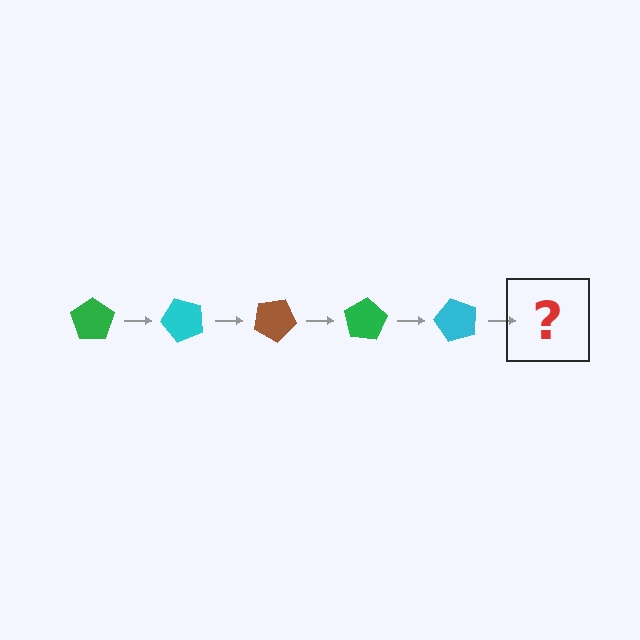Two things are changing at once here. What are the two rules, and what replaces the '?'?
The two rules are that it rotates 50 degrees each step and the color cycles through green, cyan, and brown. The '?' should be a brown pentagon, rotated 250 degrees from the start.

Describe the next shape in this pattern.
It should be a brown pentagon, rotated 250 degrees from the start.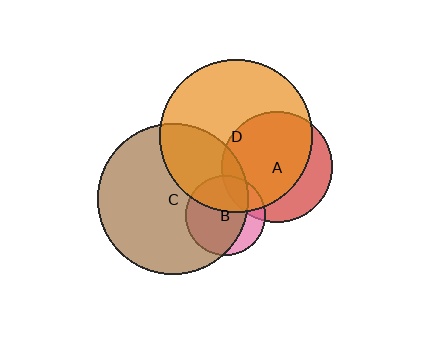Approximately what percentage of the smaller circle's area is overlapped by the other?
Approximately 30%.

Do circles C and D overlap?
Yes.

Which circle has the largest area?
Circle D (orange).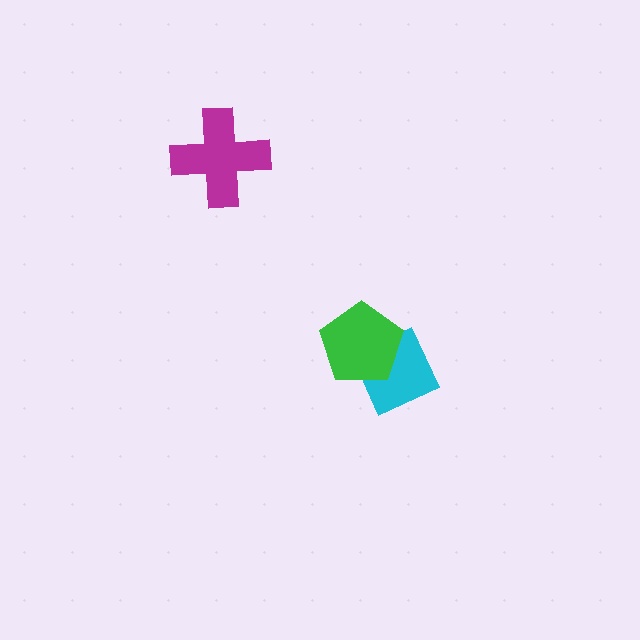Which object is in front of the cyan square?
The green pentagon is in front of the cyan square.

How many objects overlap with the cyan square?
1 object overlaps with the cyan square.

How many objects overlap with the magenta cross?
0 objects overlap with the magenta cross.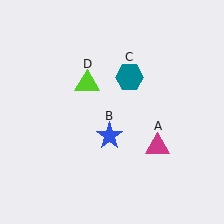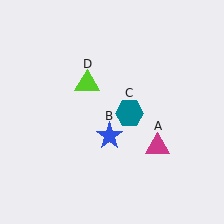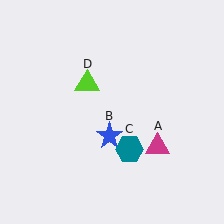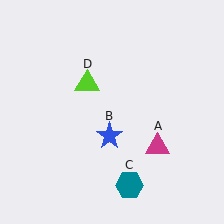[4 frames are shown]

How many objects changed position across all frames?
1 object changed position: teal hexagon (object C).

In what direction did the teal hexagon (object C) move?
The teal hexagon (object C) moved down.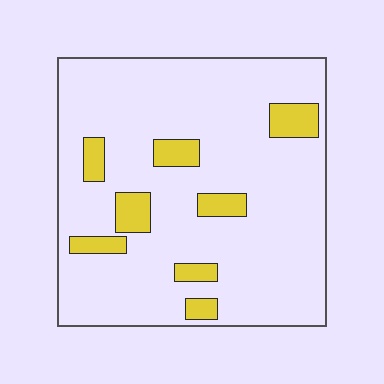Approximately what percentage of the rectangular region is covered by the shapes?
Approximately 15%.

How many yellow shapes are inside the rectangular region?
8.